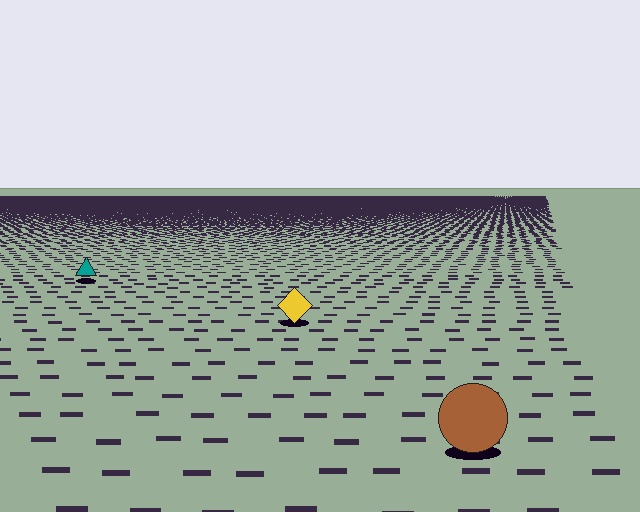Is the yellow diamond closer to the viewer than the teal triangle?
Yes. The yellow diamond is closer — you can tell from the texture gradient: the ground texture is coarser near it.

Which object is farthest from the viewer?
The teal triangle is farthest from the viewer. It appears smaller and the ground texture around it is denser.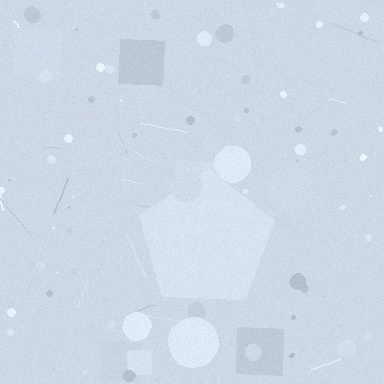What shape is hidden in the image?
A pentagon is hidden in the image.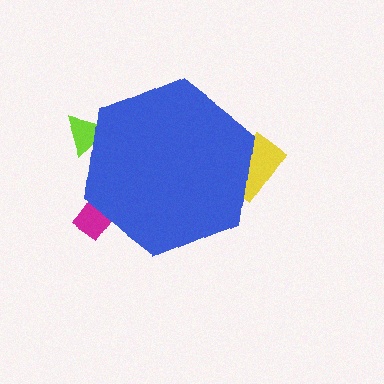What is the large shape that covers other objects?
A blue hexagon.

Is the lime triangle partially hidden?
Yes, the lime triangle is partially hidden behind the blue hexagon.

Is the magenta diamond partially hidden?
Yes, the magenta diamond is partially hidden behind the blue hexagon.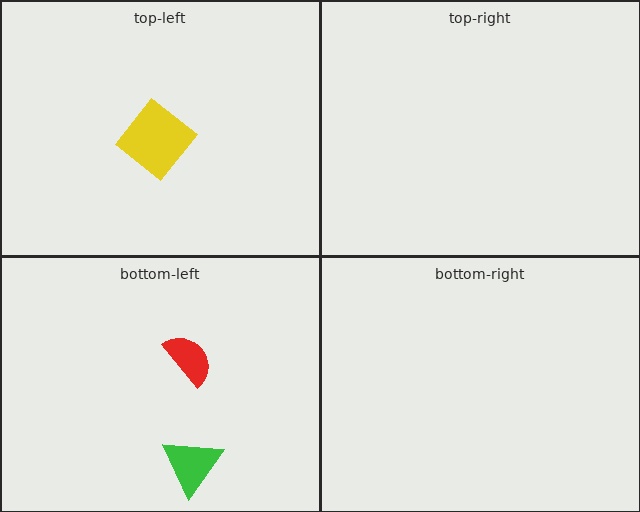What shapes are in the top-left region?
The yellow diamond.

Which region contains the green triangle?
The bottom-left region.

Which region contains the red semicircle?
The bottom-left region.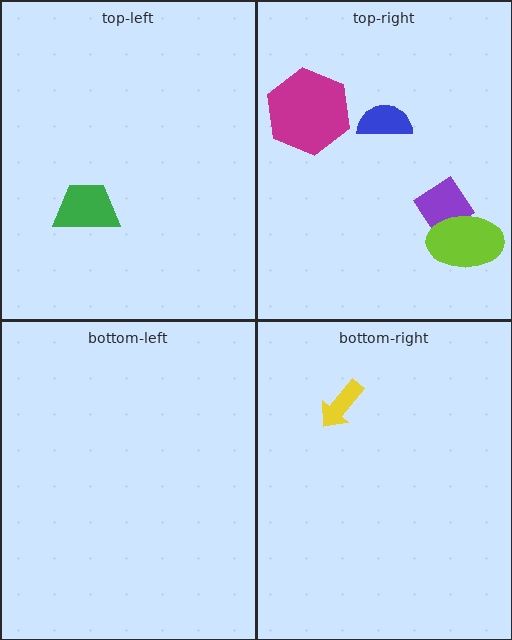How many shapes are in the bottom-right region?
1.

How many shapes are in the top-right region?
4.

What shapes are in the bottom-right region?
The yellow arrow.